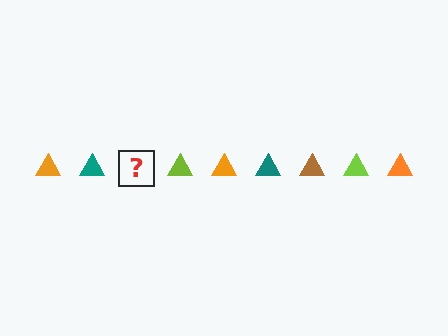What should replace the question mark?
The question mark should be replaced with a brown triangle.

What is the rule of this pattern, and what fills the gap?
The rule is that the pattern cycles through orange, teal, brown, lime triangles. The gap should be filled with a brown triangle.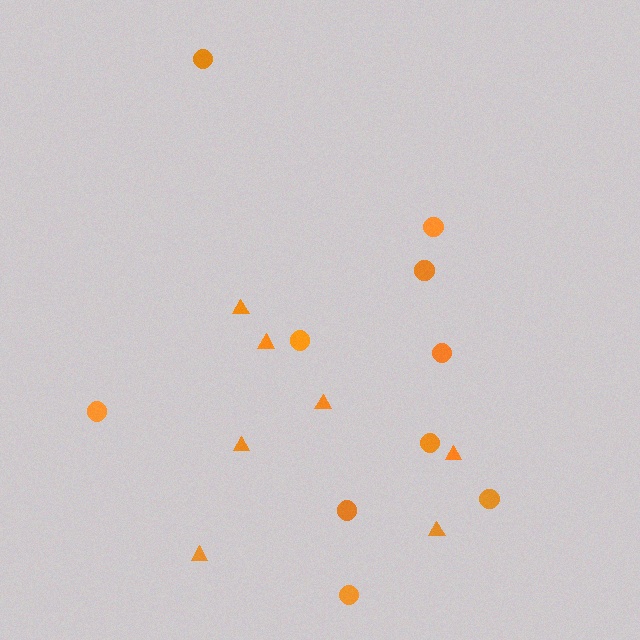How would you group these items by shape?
There are 2 groups: one group of circles (10) and one group of triangles (7).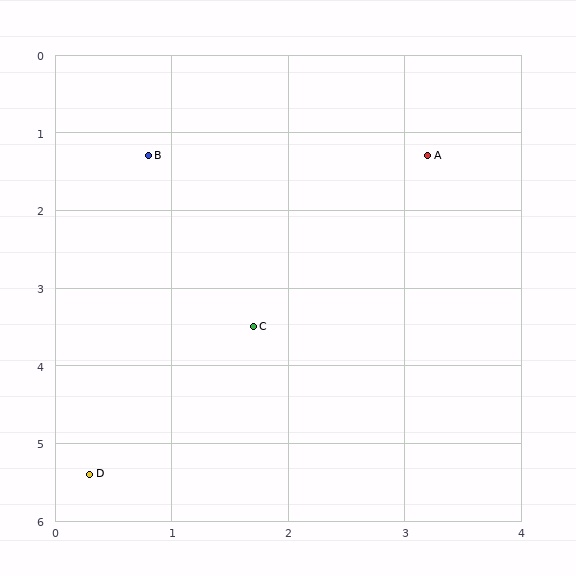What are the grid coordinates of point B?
Point B is at approximately (0.8, 1.3).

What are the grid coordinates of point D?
Point D is at approximately (0.3, 5.4).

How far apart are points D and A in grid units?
Points D and A are about 5.0 grid units apart.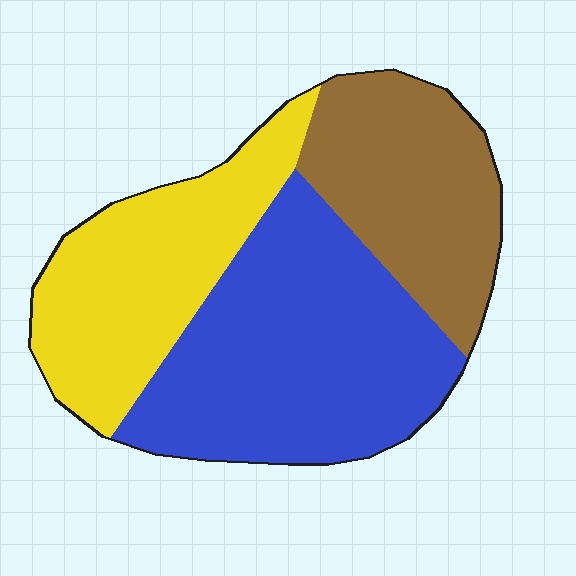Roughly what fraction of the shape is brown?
Brown takes up between a sixth and a third of the shape.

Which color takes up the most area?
Blue, at roughly 45%.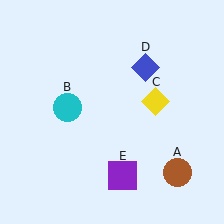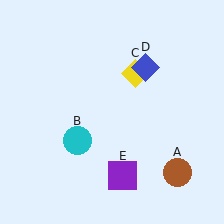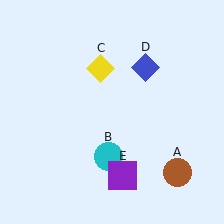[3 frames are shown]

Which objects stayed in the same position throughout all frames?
Brown circle (object A) and blue diamond (object D) and purple square (object E) remained stationary.